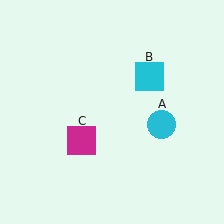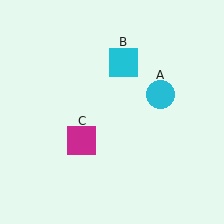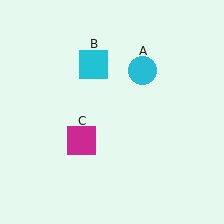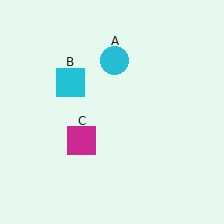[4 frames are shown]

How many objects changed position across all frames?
2 objects changed position: cyan circle (object A), cyan square (object B).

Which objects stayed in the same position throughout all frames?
Magenta square (object C) remained stationary.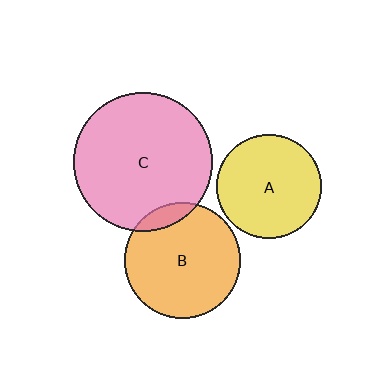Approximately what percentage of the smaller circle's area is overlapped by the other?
Approximately 10%.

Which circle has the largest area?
Circle C (pink).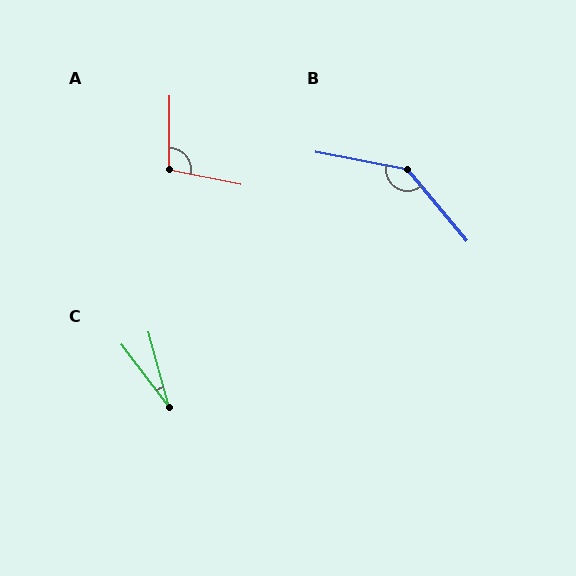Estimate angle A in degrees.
Approximately 101 degrees.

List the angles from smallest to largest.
C (22°), A (101°), B (141°).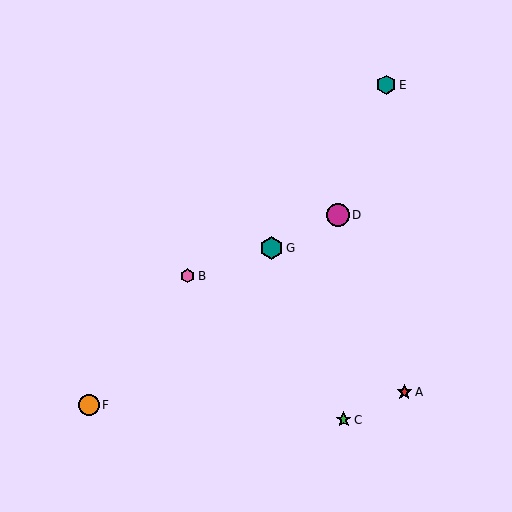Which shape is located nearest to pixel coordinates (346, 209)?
The magenta circle (labeled D) at (338, 215) is nearest to that location.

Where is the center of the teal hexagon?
The center of the teal hexagon is at (272, 248).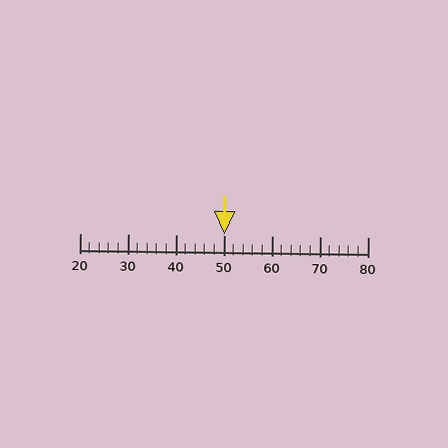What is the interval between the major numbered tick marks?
The major tick marks are spaced 10 units apart.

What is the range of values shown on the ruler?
The ruler shows values from 20 to 80.